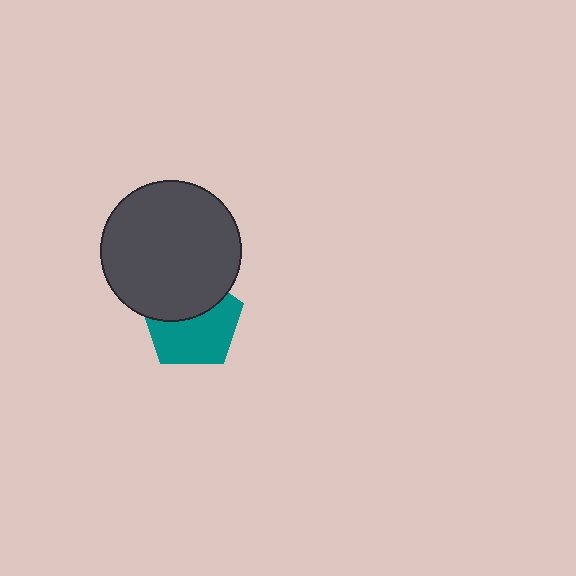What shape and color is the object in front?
The object in front is a dark gray circle.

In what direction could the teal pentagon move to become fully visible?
The teal pentagon could move down. That would shift it out from behind the dark gray circle entirely.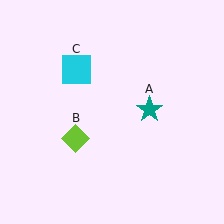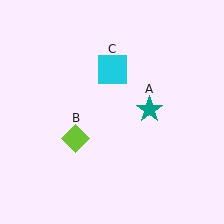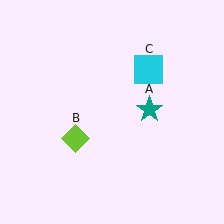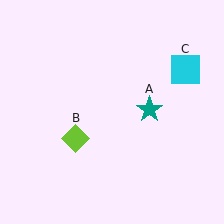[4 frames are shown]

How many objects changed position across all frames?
1 object changed position: cyan square (object C).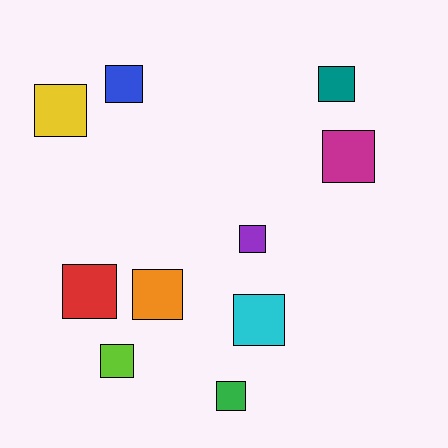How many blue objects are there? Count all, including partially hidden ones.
There is 1 blue object.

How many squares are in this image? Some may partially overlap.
There are 10 squares.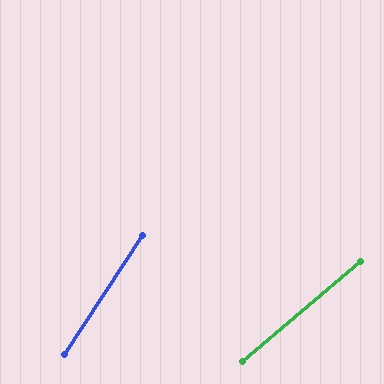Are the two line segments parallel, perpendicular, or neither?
Neither parallel nor perpendicular — they differ by about 17°.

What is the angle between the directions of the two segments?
Approximately 17 degrees.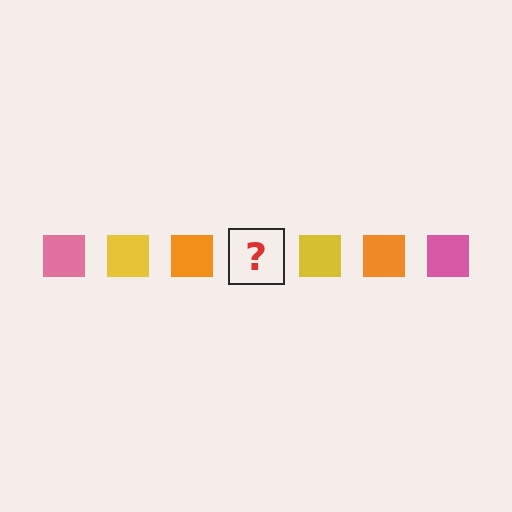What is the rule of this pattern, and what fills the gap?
The rule is that the pattern cycles through pink, yellow, orange squares. The gap should be filled with a pink square.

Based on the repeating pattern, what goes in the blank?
The blank should be a pink square.